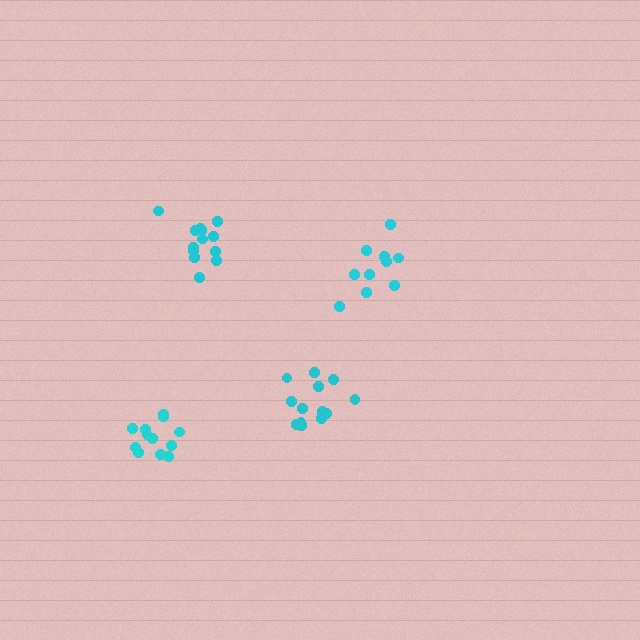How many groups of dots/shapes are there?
There are 4 groups.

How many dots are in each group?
Group 1: 12 dots, Group 2: 13 dots, Group 3: 14 dots, Group 4: 10 dots (49 total).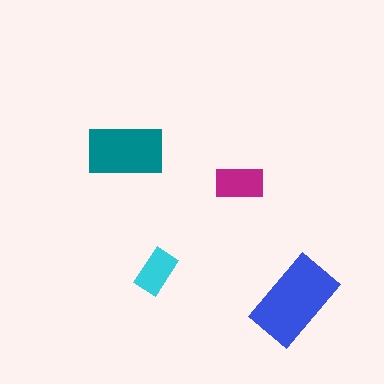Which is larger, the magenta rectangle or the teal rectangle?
The teal one.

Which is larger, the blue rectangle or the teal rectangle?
The blue one.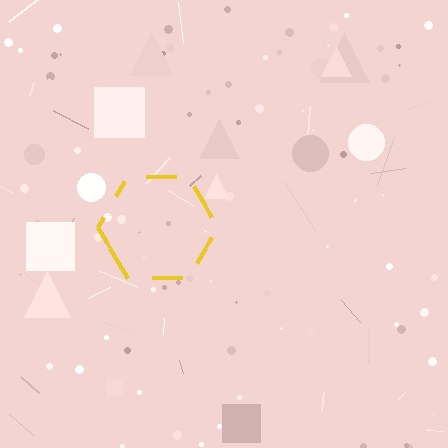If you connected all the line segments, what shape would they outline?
They would outline a hexagon.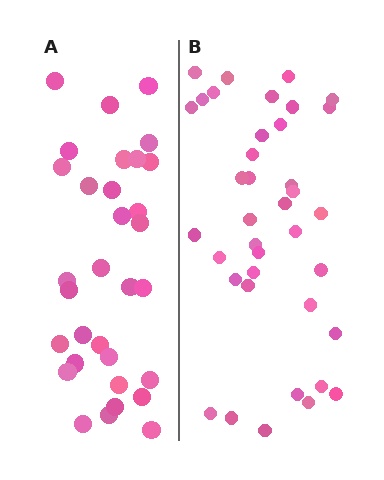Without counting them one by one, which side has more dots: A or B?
Region B (the right region) has more dots.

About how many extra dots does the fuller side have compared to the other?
Region B has about 6 more dots than region A.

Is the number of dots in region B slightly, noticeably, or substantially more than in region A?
Region B has only slightly more — the two regions are fairly close. The ratio is roughly 1.2 to 1.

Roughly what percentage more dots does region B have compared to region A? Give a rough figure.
About 20% more.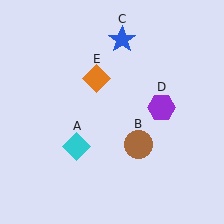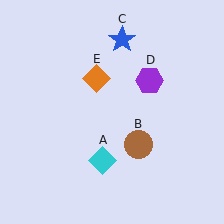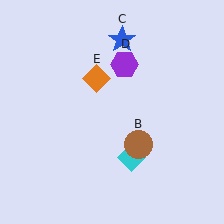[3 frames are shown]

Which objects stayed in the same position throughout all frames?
Brown circle (object B) and blue star (object C) and orange diamond (object E) remained stationary.